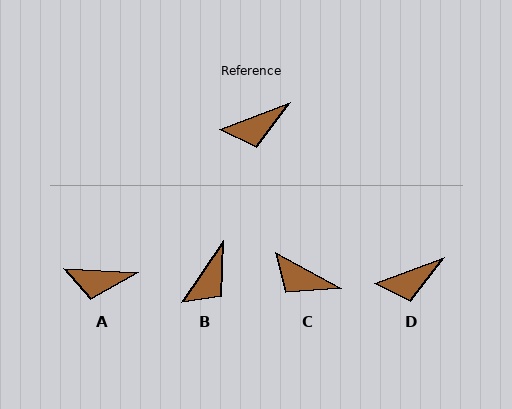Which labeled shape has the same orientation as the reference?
D.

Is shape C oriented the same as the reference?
No, it is off by about 49 degrees.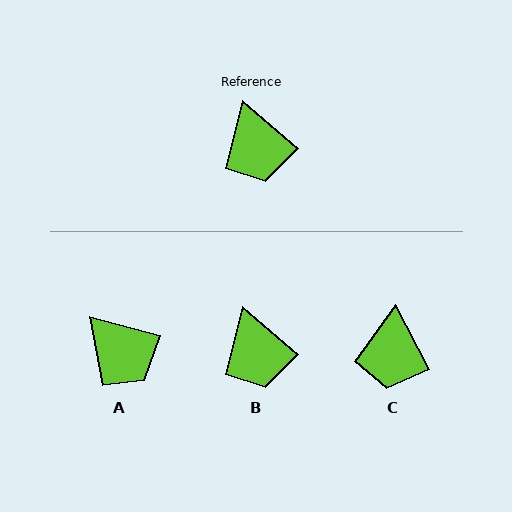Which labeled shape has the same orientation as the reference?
B.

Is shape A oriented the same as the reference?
No, it is off by about 25 degrees.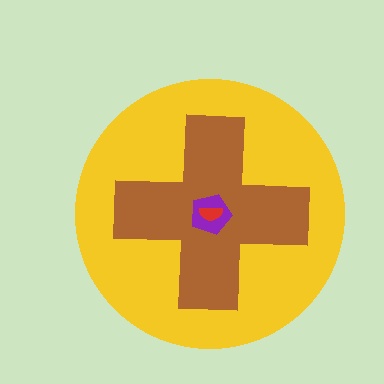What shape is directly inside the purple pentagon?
The red semicircle.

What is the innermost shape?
The red semicircle.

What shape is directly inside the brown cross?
The purple pentagon.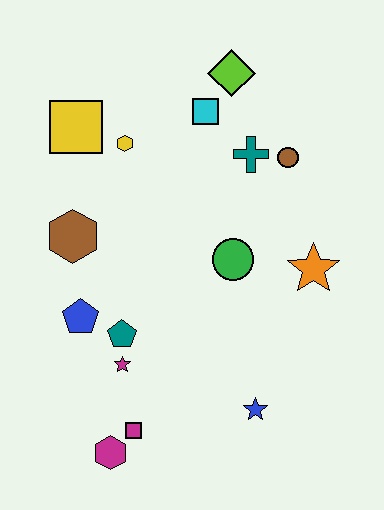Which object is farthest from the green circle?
The magenta hexagon is farthest from the green circle.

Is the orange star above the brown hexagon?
No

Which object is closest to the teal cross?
The brown circle is closest to the teal cross.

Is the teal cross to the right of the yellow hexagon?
Yes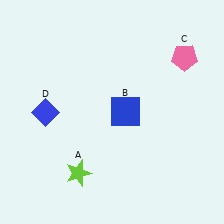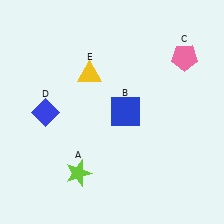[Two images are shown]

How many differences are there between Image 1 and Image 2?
There is 1 difference between the two images.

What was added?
A yellow triangle (E) was added in Image 2.